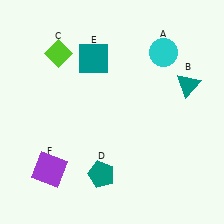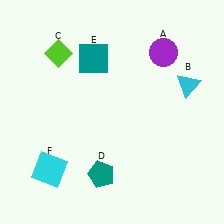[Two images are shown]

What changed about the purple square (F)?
In Image 1, F is purple. In Image 2, it changed to cyan.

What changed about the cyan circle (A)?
In Image 1, A is cyan. In Image 2, it changed to purple.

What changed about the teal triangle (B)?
In Image 1, B is teal. In Image 2, it changed to cyan.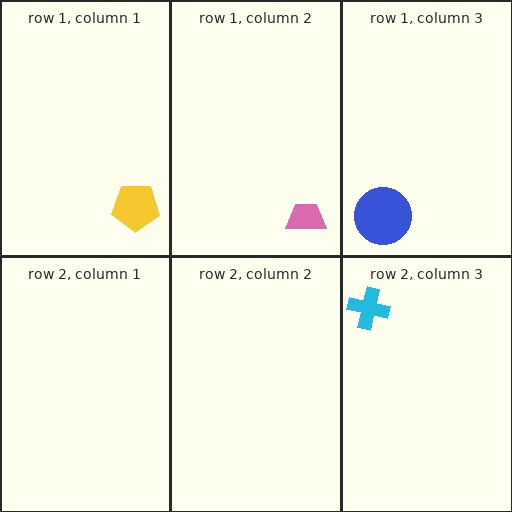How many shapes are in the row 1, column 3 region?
1.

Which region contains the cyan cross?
The row 2, column 3 region.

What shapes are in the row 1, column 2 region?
The pink trapezoid.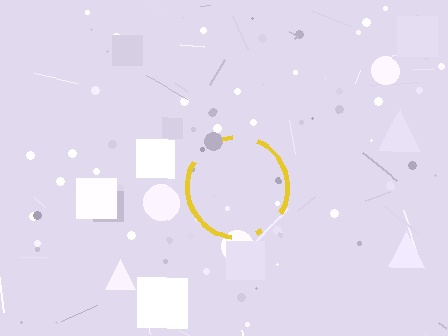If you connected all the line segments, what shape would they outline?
They would outline a circle.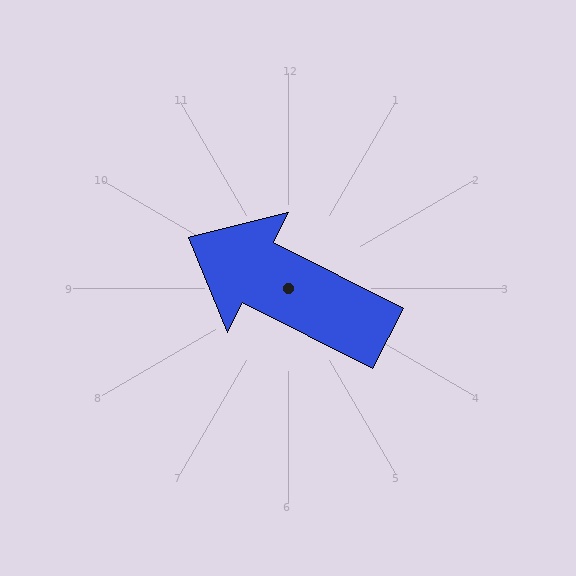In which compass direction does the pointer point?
Northwest.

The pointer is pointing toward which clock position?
Roughly 10 o'clock.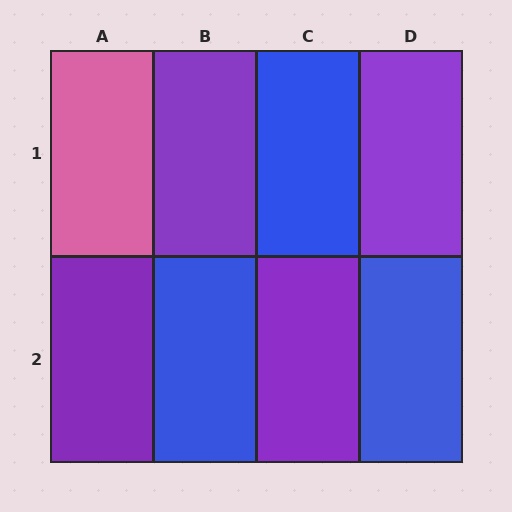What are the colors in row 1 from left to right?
Pink, purple, blue, purple.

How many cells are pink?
1 cell is pink.